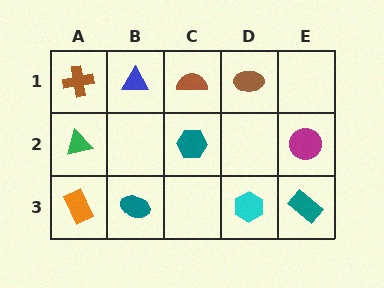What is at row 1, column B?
A blue triangle.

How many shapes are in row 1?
4 shapes.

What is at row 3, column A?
An orange rectangle.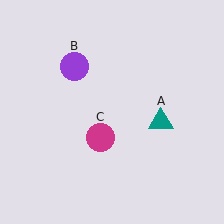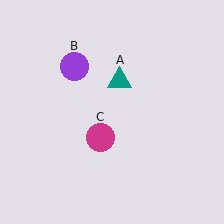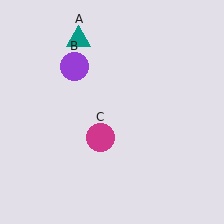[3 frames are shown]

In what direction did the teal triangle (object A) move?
The teal triangle (object A) moved up and to the left.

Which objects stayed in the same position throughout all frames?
Purple circle (object B) and magenta circle (object C) remained stationary.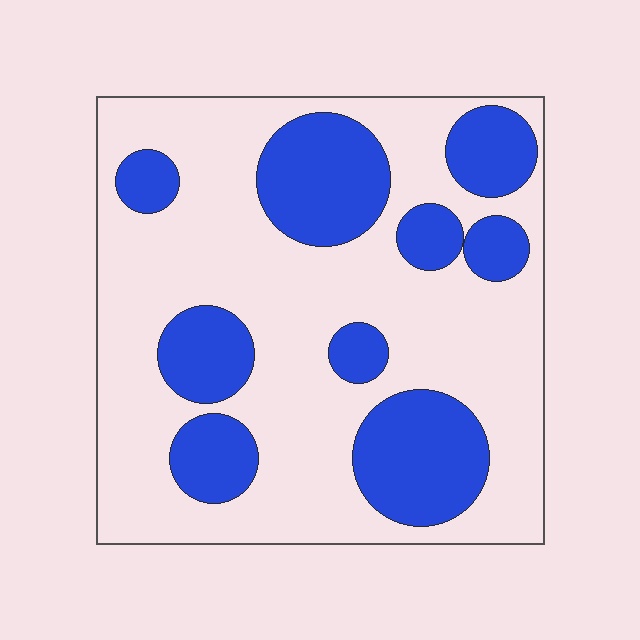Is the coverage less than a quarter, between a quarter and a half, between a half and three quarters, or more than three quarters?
Between a quarter and a half.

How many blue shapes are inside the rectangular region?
9.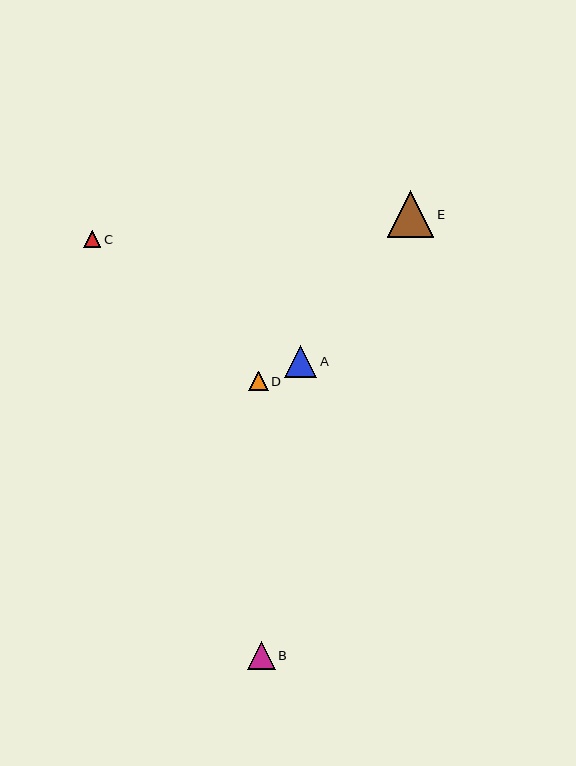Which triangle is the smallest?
Triangle C is the smallest with a size of approximately 17 pixels.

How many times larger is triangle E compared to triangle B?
Triangle E is approximately 1.7 times the size of triangle B.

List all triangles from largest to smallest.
From largest to smallest: E, A, B, D, C.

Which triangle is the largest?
Triangle E is the largest with a size of approximately 47 pixels.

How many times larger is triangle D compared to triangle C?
Triangle D is approximately 1.1 times the size of triangle C.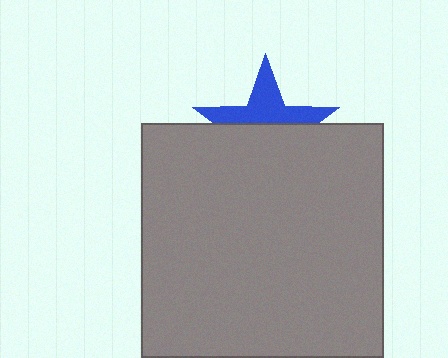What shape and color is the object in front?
The object in front is a gray rectangle.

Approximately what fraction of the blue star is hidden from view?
Roughly 56% of the blue star is hidden behind the gray rectangle.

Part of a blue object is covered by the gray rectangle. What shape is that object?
It is a star.